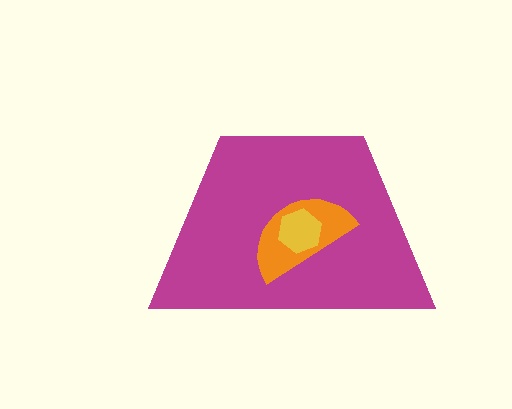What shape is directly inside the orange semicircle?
The yellow hexagon.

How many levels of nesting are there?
3.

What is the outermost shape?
The magenta trapezoid.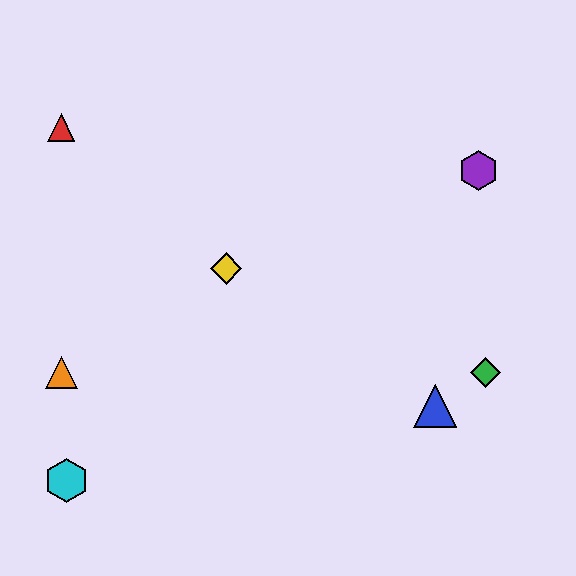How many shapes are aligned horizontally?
2 shapes (the green diamond, the orange triangle) are aligned horizontally.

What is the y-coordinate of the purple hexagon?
The purple hexagon is at y≈170.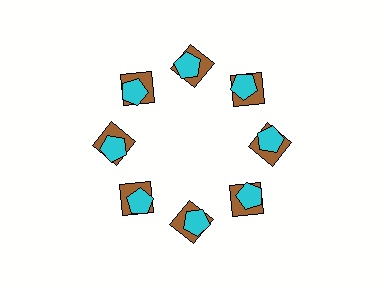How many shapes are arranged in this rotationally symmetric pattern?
There are 16 shapes, arranged in 8 groups of 2.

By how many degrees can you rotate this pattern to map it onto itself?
The pattern maps onto itself every 45 degrees of rotation.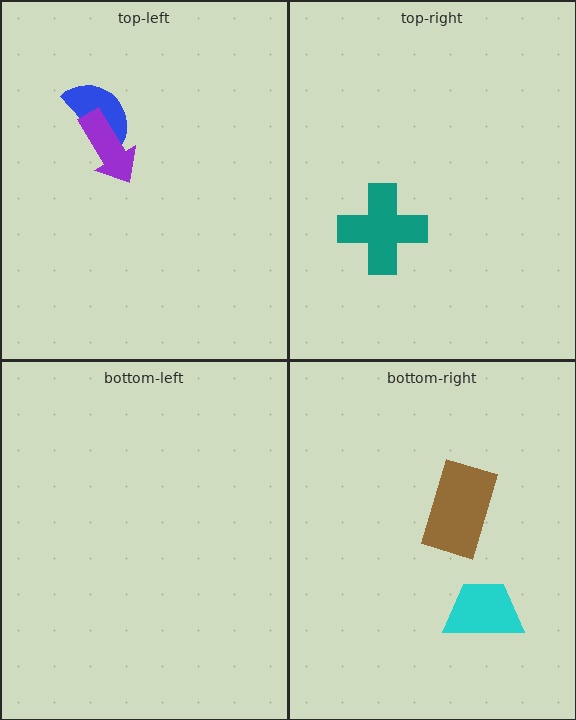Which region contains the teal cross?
The top-right region.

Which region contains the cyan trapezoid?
The bottom-right region.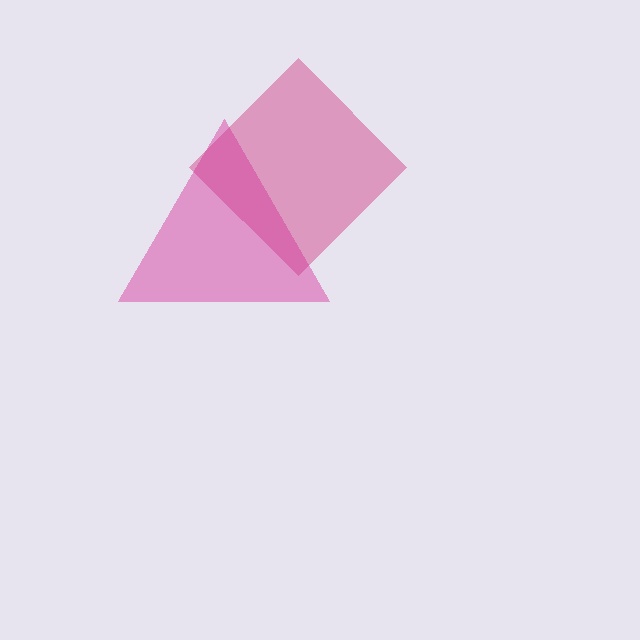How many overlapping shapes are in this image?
There are 2 overlapping shapes in the image.